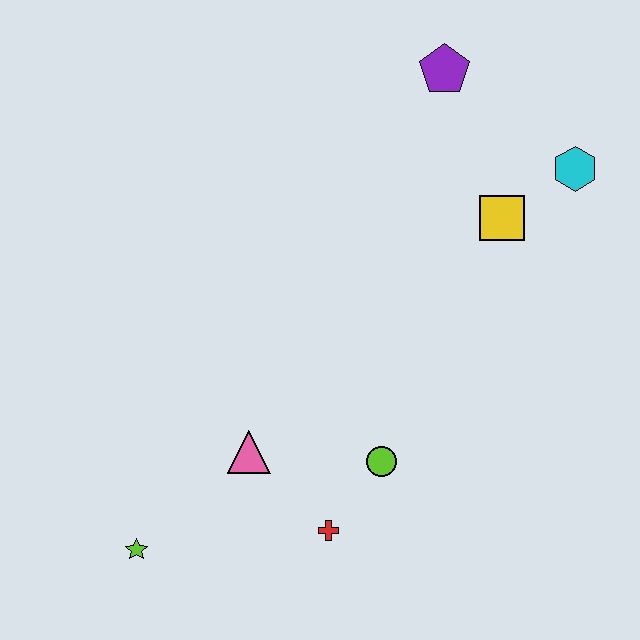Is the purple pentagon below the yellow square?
No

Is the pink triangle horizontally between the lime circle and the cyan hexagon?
No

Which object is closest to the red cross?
The lime circle is closest to the red cross.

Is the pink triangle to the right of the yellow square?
No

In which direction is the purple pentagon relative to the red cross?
The purple pentagon is above the red cross.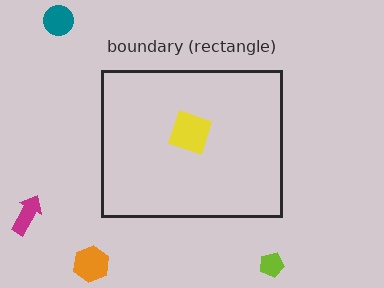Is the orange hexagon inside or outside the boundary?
Outside.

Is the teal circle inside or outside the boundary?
Outside.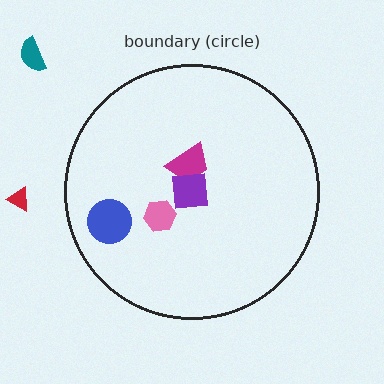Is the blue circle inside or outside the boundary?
Inside.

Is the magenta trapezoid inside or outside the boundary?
Inside.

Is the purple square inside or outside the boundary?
Inside.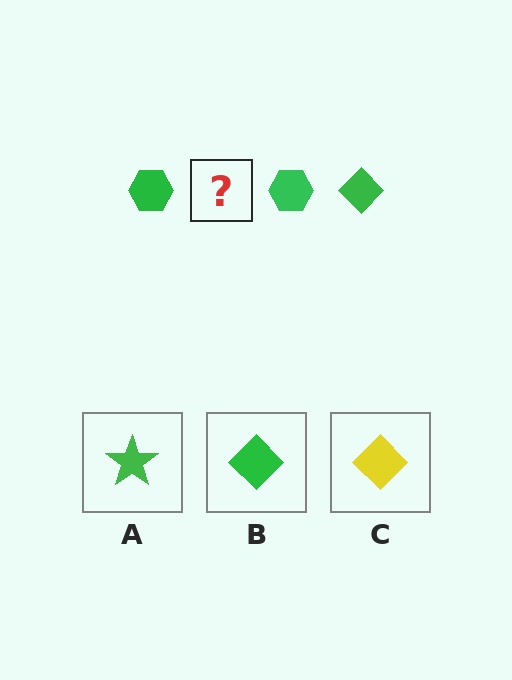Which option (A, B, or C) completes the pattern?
B.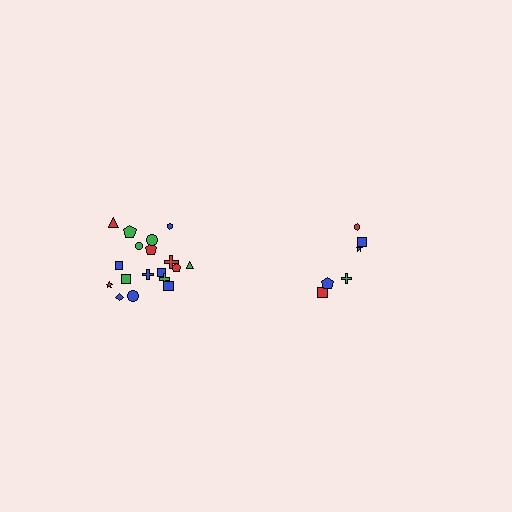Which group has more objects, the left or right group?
The left group.